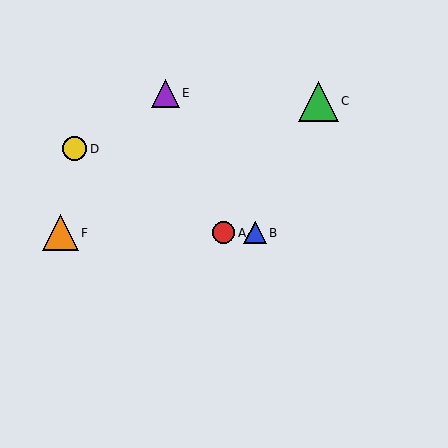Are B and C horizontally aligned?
No, B is at y≈233 and C is at y≈101.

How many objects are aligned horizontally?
3 objects (A, B, F) are aligned horizontally.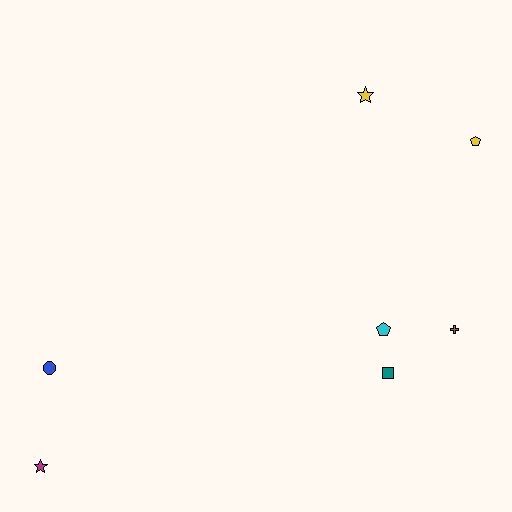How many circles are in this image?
There is 1 circle.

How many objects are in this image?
There are 7 objects.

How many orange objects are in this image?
There are no orange objects.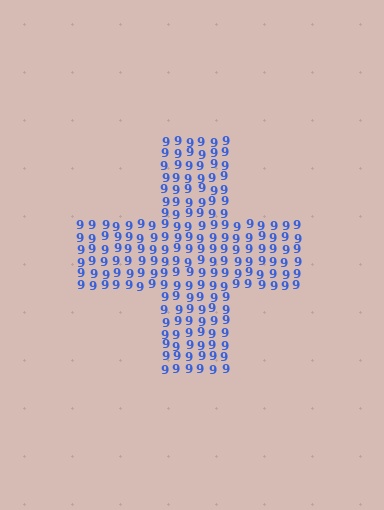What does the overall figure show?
The overall figure shows a cross.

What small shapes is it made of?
It is made of small digit 9's.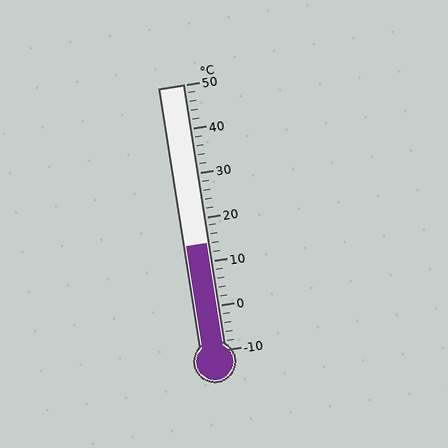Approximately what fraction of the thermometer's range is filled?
The thermometer is filled to approximately 40% of its range.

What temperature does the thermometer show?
The thermometer shows approximately 14°C.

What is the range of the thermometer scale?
The thermometer scale ranges from -10°C to 50°C.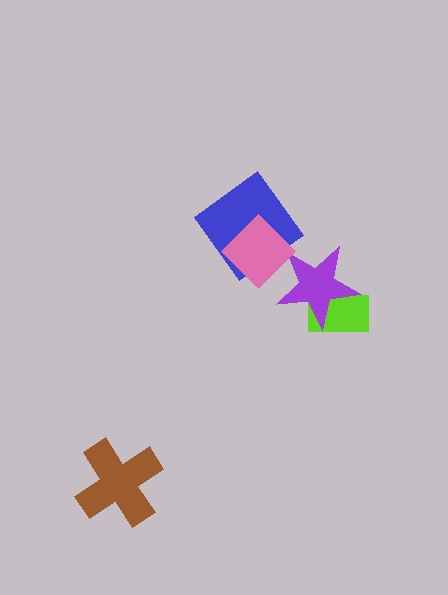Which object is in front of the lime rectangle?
The purple star is in front of the lime rectangle.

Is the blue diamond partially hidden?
Yes, it is partially covered by another shape.